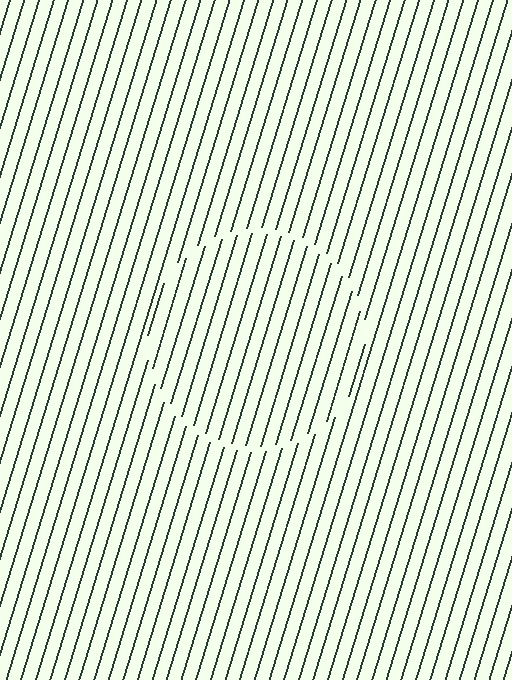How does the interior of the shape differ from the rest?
The interior of the shape contains the same grating, shifted by half a period — the contour is defined by the phase discontinuity where line-ends from the inner and outer gratings abut.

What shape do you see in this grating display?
An illusory circle. The interior of the shape contains the same grating, shifted by half a period — the contour is defined by the phase discontinuity where line-ends from the inner and outer gratings abut.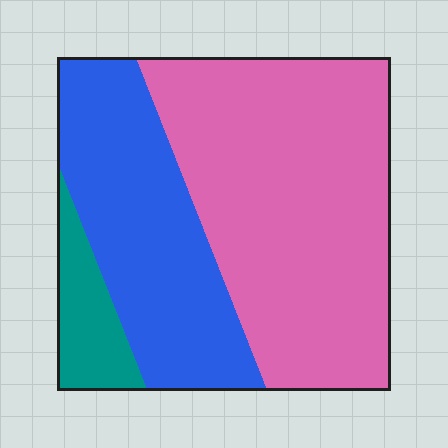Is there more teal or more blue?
Blue.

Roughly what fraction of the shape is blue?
Blue takes up between a third and a half of the shape.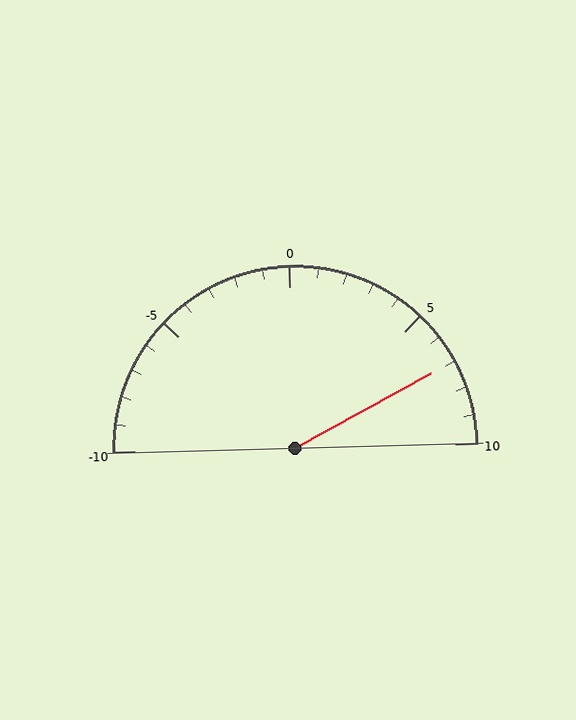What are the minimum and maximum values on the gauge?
The gauge ranges from -10 to 10.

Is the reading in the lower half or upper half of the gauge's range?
The reading is in the upper half of the range (-10 to 10).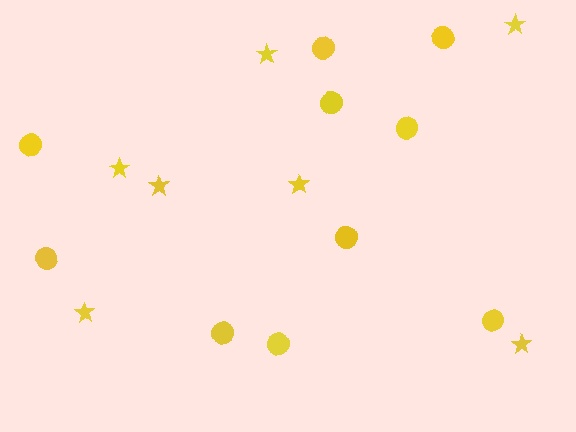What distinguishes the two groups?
There are 2 groups: one group of stars (7) and one group of circles (10).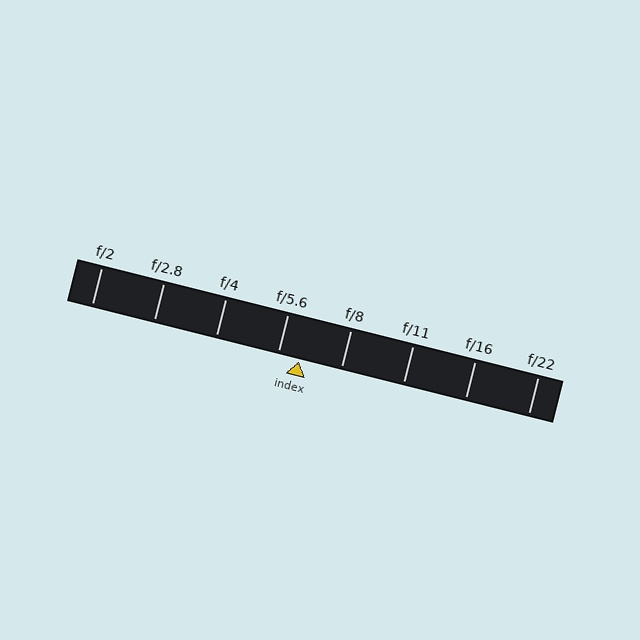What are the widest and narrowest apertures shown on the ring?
The widest aperture shown is f/2 and the narrowest is f/22.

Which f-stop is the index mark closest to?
The index mark is closest to f/5.6.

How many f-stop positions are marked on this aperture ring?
There are 8 f-stop positions marked.